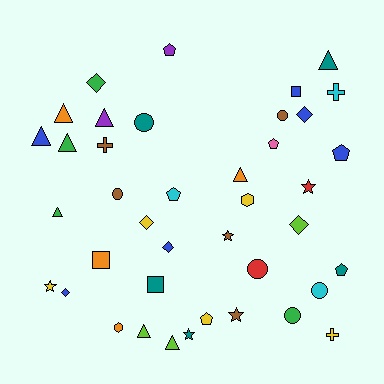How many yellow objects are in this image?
There are 5 yellow objects.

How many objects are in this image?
There are 40 objects.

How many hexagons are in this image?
There are 2 hexagons.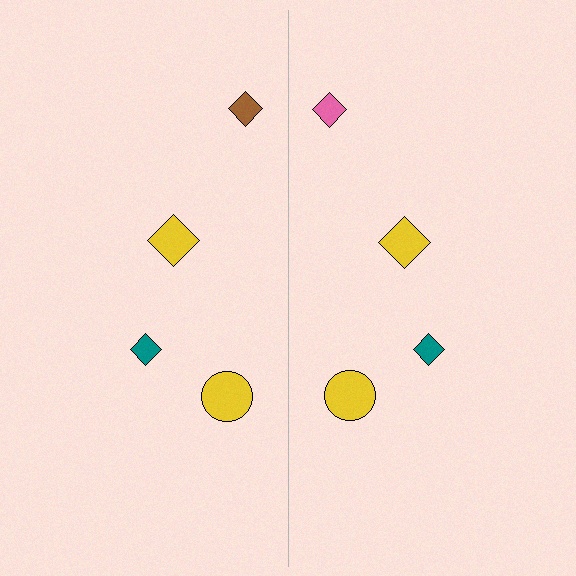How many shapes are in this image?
There are 8 shapes in this image.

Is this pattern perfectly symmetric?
No, the pattern is not perfectly symmetric. The pink diamond on the right side breaks the symmetry — its mirror counterpart is brown.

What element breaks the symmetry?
The pink diamond on the right side breaks the symmetry — its mirror counterpart is brown.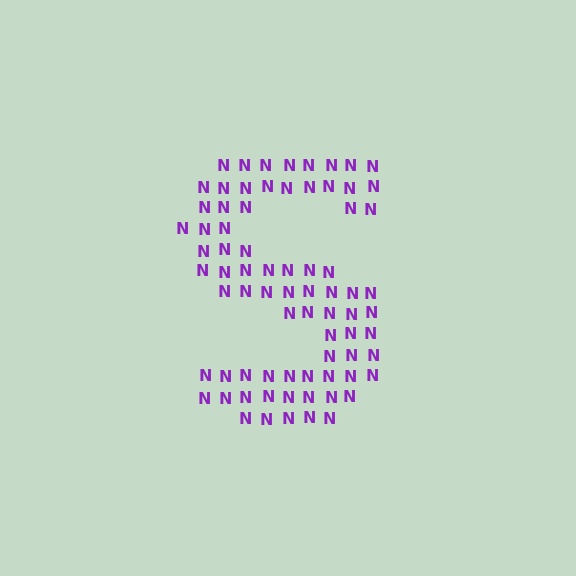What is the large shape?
The large shape is the letter S.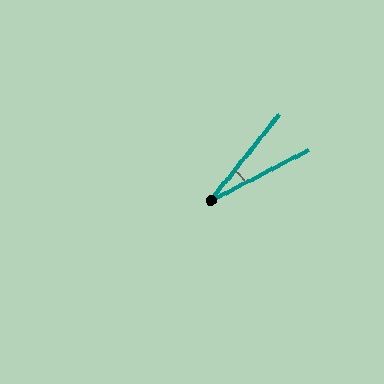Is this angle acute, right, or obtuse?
It is acute.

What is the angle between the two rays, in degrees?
Approximately 24 degrees.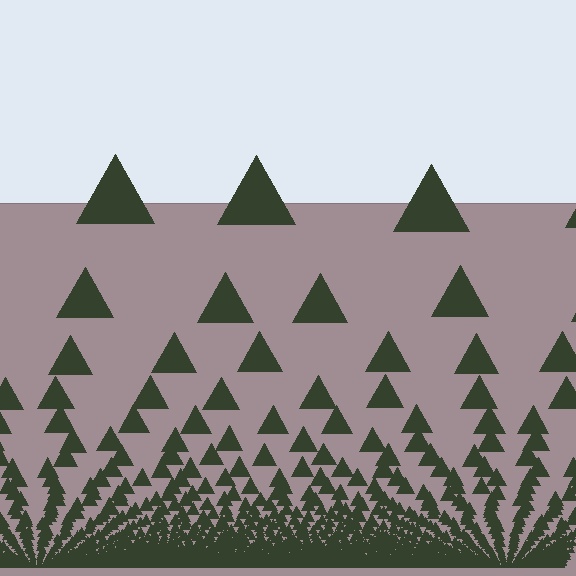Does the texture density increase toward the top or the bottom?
Density increases toward the bottom.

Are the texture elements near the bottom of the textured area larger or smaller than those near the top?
Smaller. The gradient is inverted — elements near the bottom are smaller and denser.